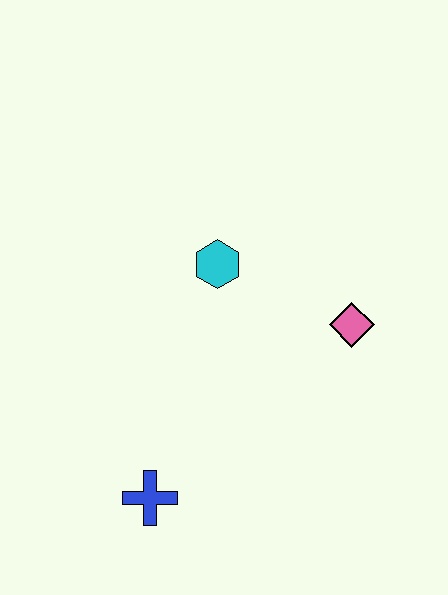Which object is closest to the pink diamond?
The cyan hexagon is closest to the pink diamond.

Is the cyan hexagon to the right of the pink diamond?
No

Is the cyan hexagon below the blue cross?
No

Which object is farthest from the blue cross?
The pink diamond is farthest from the blue cross.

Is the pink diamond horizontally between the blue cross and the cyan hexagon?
No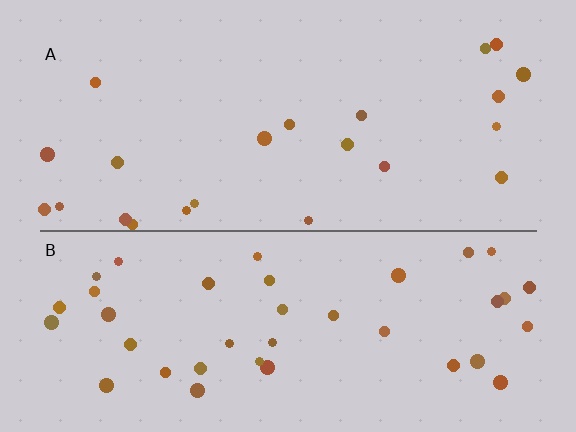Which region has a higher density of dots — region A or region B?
B (the bottom).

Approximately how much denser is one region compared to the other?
Approximately 1.8× — region B over region A.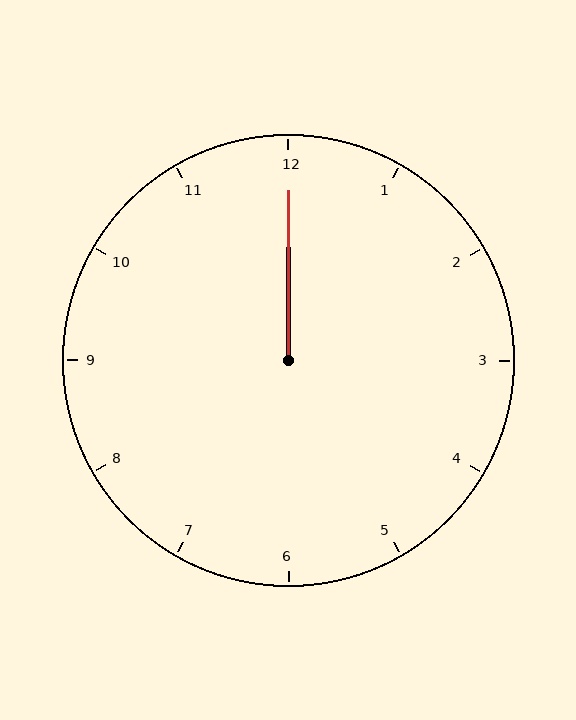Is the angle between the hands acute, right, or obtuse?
It is acute.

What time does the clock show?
12:00.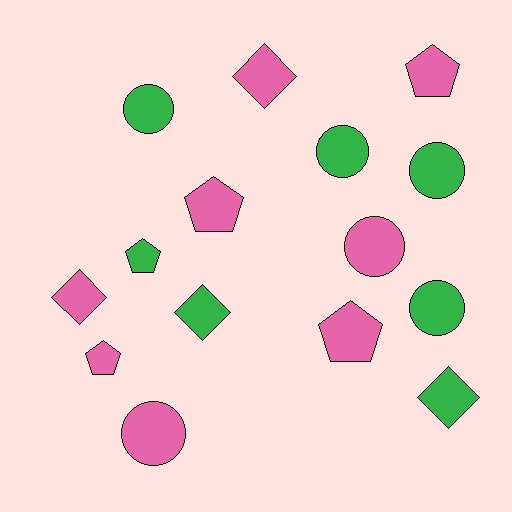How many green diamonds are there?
There are 2 green diamonds.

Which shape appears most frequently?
Circle, with 6 objects.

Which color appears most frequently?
Pink, with 8 objects.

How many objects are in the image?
There are 15 objects.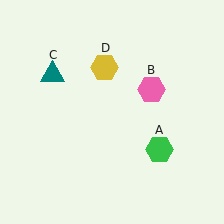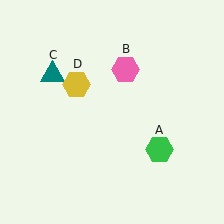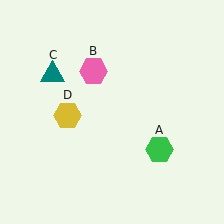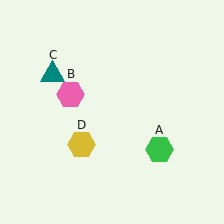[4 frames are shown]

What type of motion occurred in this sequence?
The pink hexagon (object B), yellow hexagon (object D) rotated counterclockwise around the center of the scene.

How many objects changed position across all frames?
2 objects changed position: pink hexagon (object B), yellow hexagon (object D).